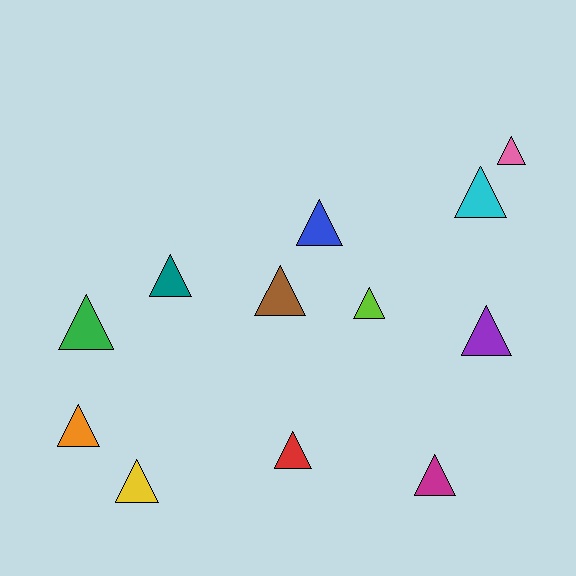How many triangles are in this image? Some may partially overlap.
There are 12 triangles.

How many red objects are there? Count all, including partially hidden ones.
There is 1 red object.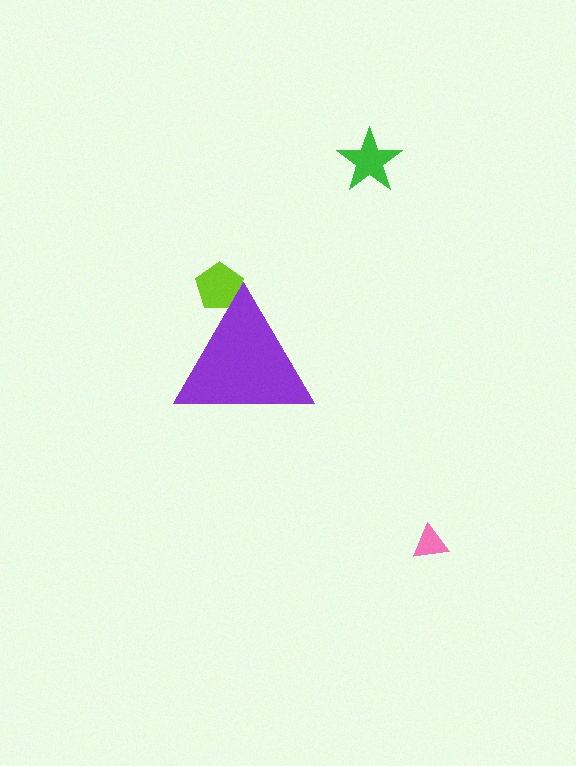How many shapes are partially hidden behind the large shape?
1 shape is partially hidden.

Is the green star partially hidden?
No, the green star is fully visible.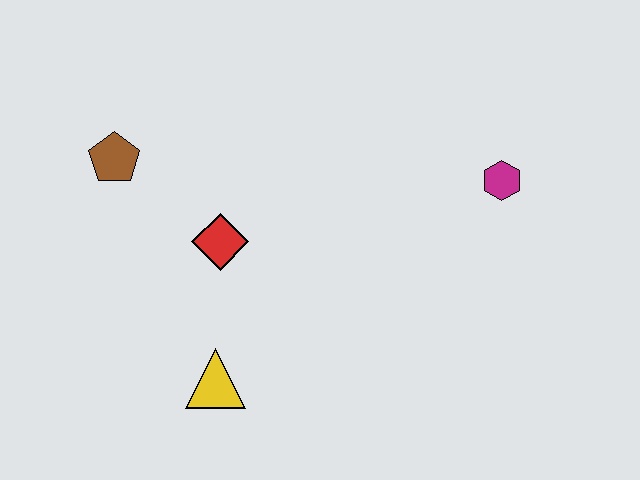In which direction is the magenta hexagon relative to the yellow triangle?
The magenta hexagon is to the right of the yellow triangle.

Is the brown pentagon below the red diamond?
No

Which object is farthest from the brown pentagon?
The magenta hexagon is farthest from the brown pentagon.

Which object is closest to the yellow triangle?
The red diamond is closest to the yellow triangle.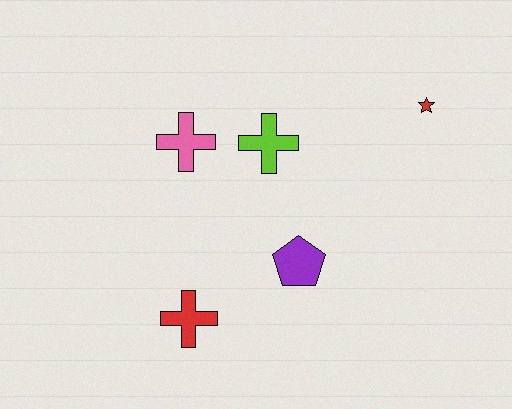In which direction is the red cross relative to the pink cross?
The red cross is below the pink cross.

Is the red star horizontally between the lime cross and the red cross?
No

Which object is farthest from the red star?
The red cross is farthest from the red star.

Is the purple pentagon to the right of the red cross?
Yes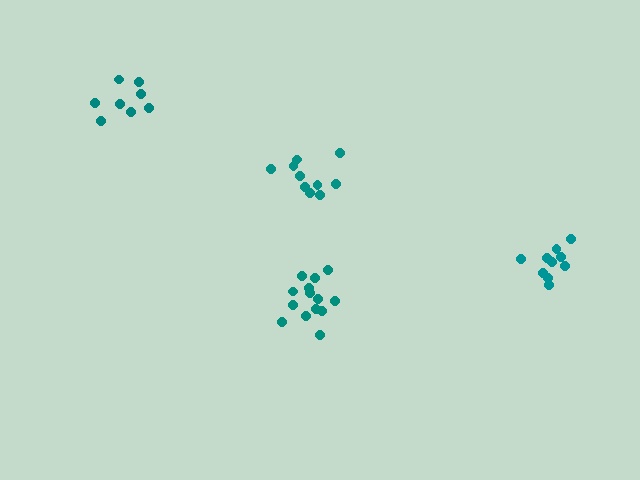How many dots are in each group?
Group 1: 10 dots, Group 2: 8 dots, Group 3: 10 dots, Group 4: 14 dots (42 total).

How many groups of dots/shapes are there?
There are 4 groups.